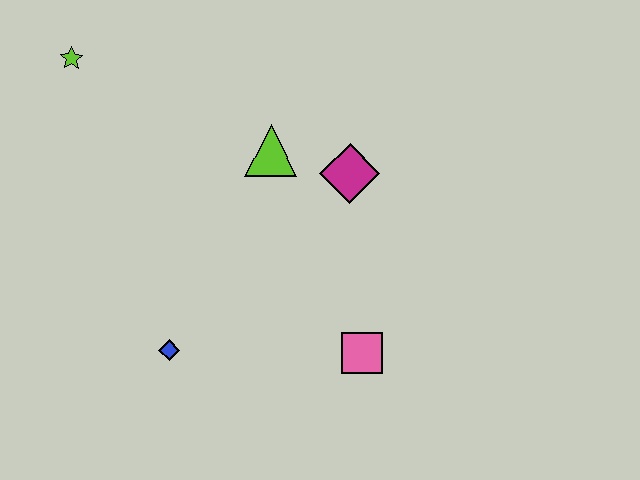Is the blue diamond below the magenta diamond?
Yes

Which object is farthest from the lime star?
The pink square is farthest from the lime star.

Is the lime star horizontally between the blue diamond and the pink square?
No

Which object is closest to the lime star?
The lime triangle is closest to the lime star.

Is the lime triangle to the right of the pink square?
No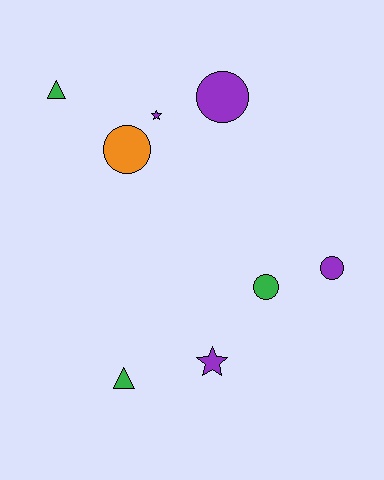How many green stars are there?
There are no green stars.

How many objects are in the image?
There are 8 objects.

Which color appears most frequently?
Purple, with 4 objects.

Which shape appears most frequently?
Circle, with 4 objects.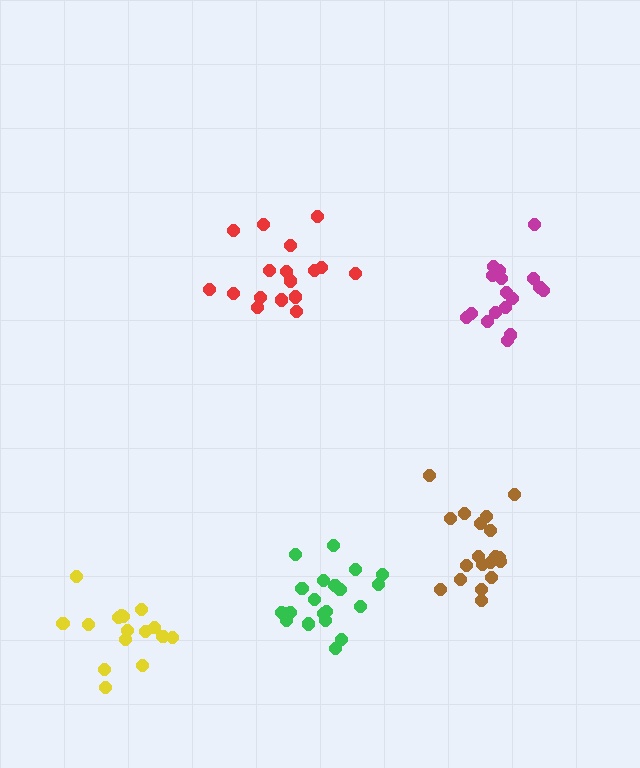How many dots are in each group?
Group 1: 17 dots, Group 2: 16 dots, Group 3: 21 dots, Group 4: 17 dots, Group 5: 19 dots (90 total).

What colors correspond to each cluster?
The clusters are colored: magenta, yellow, green, red, brown.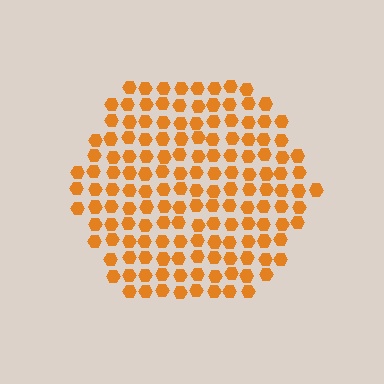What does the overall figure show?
The overall figure shows a hexagon.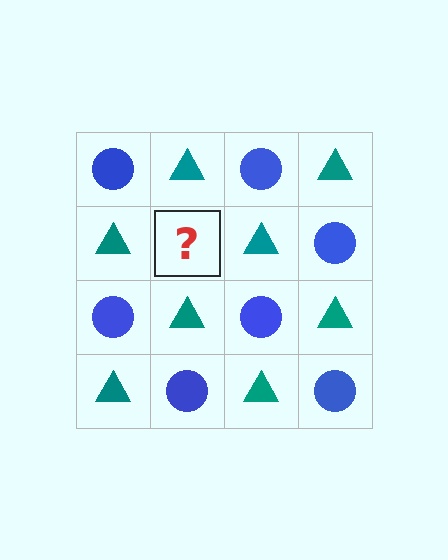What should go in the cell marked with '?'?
The missing cell should contain a blue circle.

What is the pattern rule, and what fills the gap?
The rule is that it alternates blue circle and teal triangle in a checkerboard pattern. The gap should be filled with a blue circle.